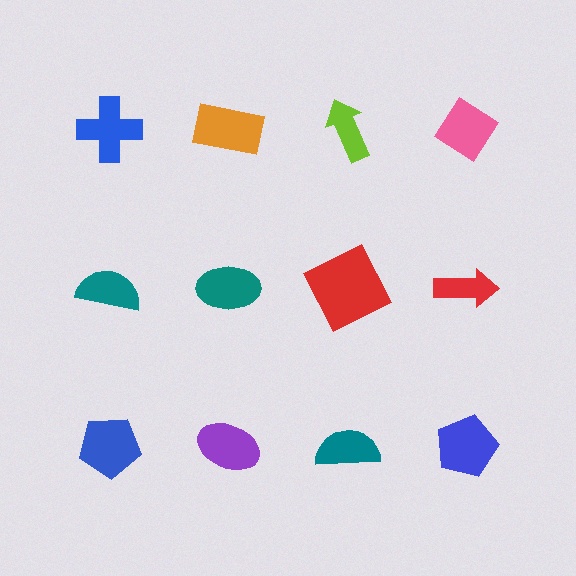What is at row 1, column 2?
An orange rectangle.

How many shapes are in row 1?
4 shapes.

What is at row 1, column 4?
A pink diamond.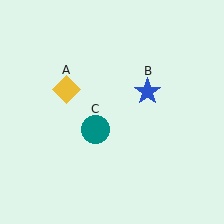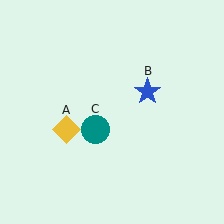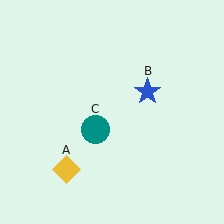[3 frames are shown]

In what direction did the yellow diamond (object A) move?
The yellow diamond (object A) moved down.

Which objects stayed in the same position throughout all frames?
Blue star (object B) and teal circle (object C) remained stationary.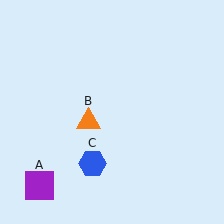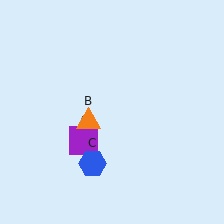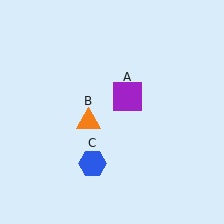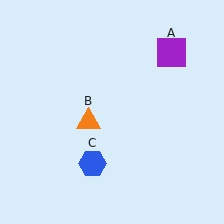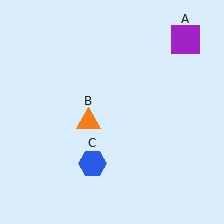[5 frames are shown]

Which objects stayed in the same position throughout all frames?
Orange triangle (object B) and blue hexagon (object C) remained stationary.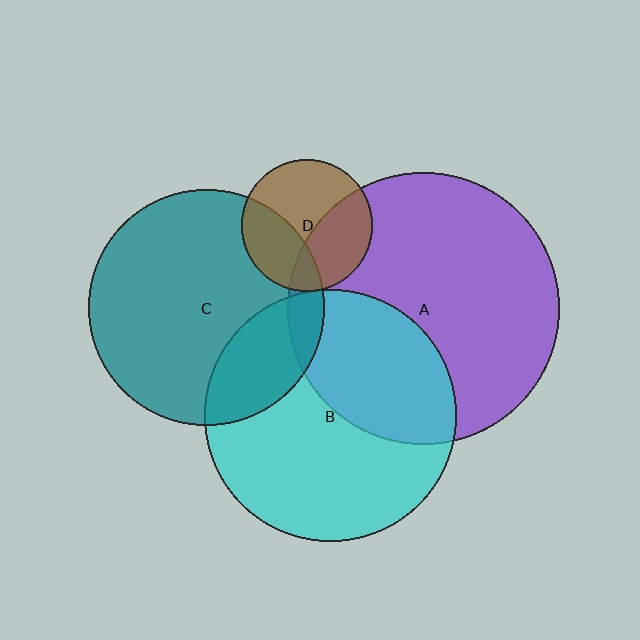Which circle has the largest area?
Circle A (purple).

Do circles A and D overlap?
Yes.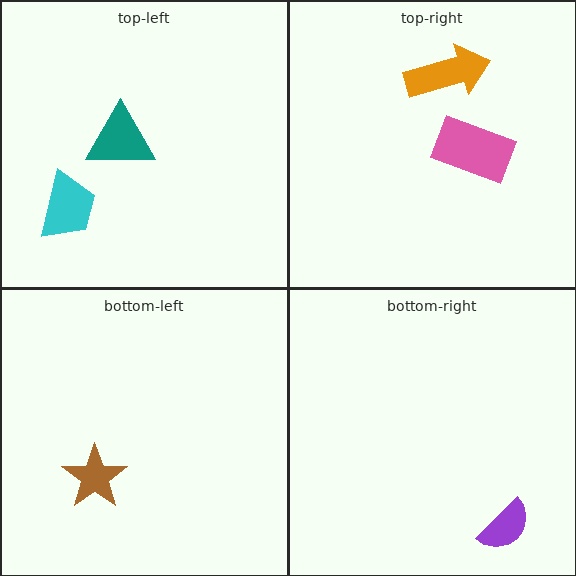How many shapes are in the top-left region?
2.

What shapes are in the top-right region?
The orange arrow, the pink rectangle.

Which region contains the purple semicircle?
The bottom-right region.